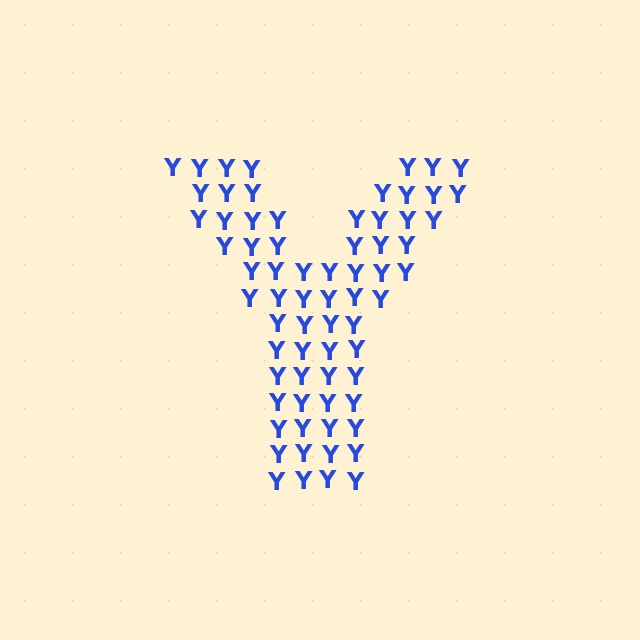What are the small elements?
The small elements are letter Y's.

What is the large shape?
The large shape is the letter Y.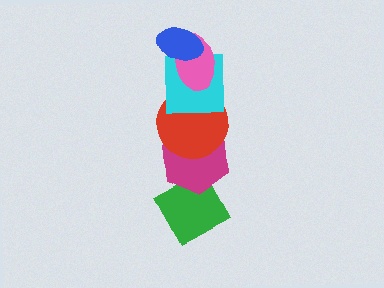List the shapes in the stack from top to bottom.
From top to bottom: the blue ellipse, the pink ellipse, the cyan square, the red circle, the magenta hexagon, the green diamond.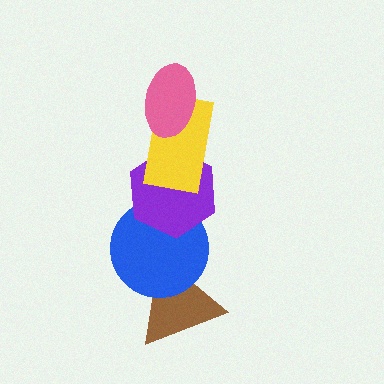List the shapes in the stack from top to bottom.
From top to bottom: the pink ellipse, the yellow rectangle, the purple hexagon, the blue circle, the brown triangle.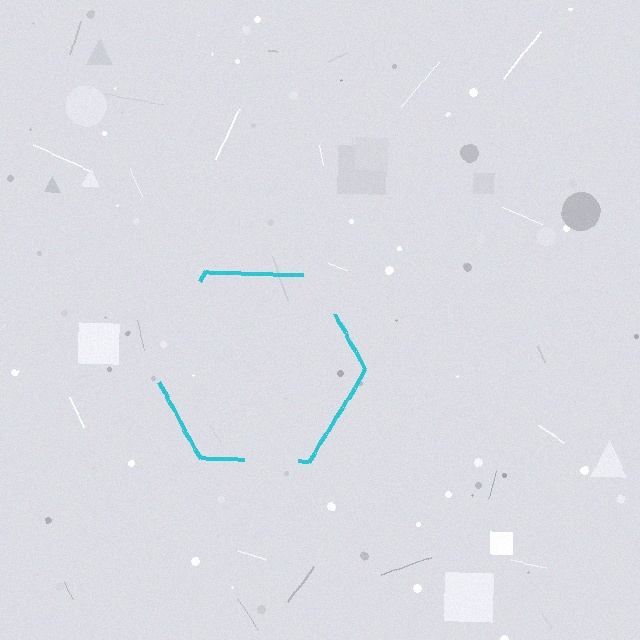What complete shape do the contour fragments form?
The contour fragments form a hexagon.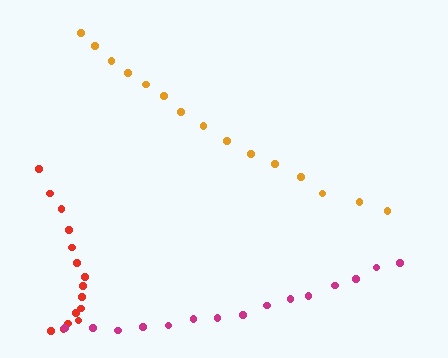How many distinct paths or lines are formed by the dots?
There are 3 distinct paths.